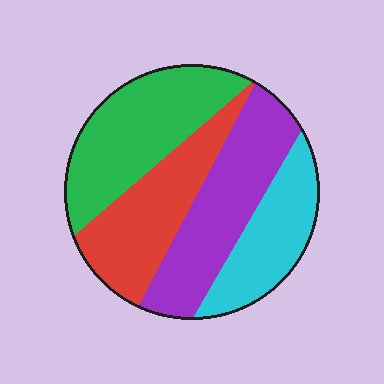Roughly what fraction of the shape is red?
Red covers about 25% of the shape.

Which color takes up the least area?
Cyan, at roughly 20%.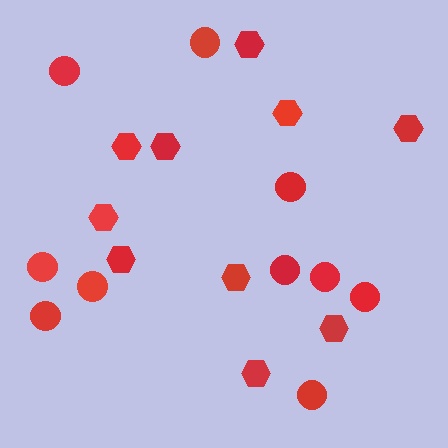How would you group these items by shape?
There are 2 groups: one group of hexagons (10) and one group of circles (10).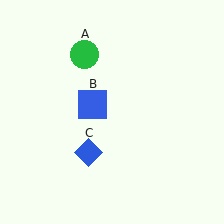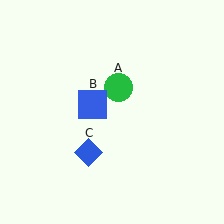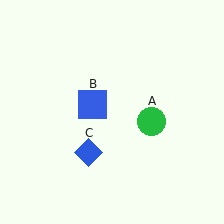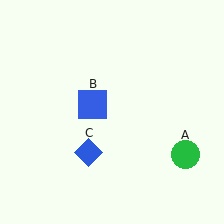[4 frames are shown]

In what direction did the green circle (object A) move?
The green circle (object A) moved down and to the right.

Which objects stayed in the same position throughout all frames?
Blue square (object B) and blue diamond (object C) remained stationary.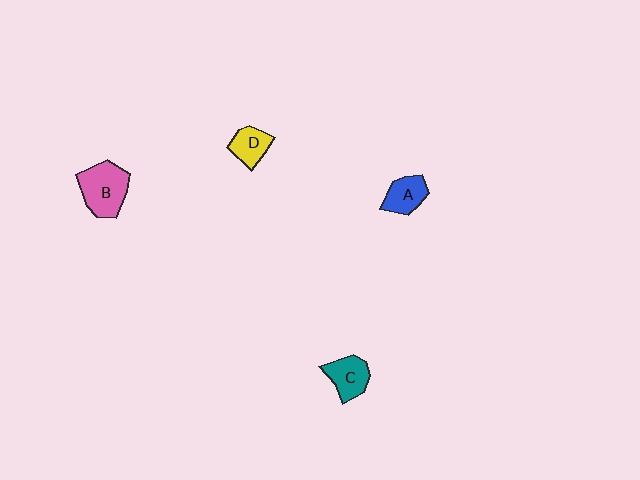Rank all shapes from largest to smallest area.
From largest to smallest: B (pink), C (teal), A (blue), D (yellow).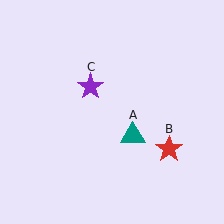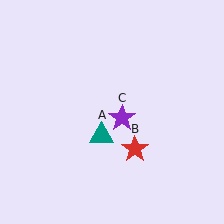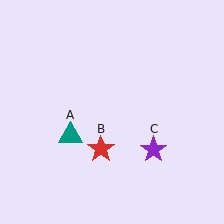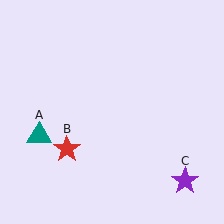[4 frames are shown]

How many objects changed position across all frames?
3 objects changed position: teal triangle (object A), red star (object B), purple star (object C).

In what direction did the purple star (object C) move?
The purple star (object C) moved down and to the right.